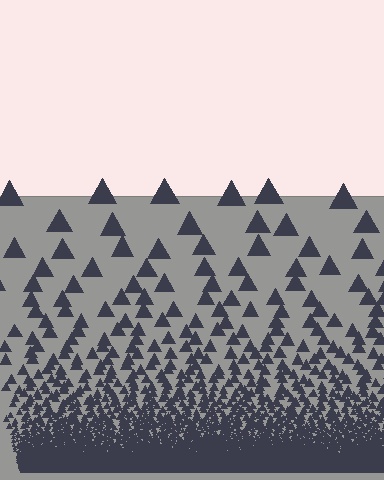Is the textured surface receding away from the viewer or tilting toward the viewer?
The surface appears to tilt toward the viewer. Texture elements get larger and sparser toward the top.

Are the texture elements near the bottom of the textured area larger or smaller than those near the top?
Smaller. The gradient is inverted — elements near the bottom are smaller and denser.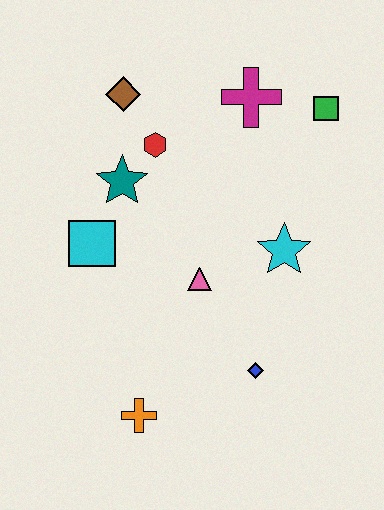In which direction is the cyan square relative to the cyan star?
The cyan square is to the left of the cyan star.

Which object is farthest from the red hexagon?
The orange cross is farthest from the red hexagon.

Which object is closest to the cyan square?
The teal star is closest to the cyan square.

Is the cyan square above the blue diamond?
Yes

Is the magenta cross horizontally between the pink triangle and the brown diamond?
No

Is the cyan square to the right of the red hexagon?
No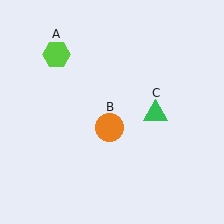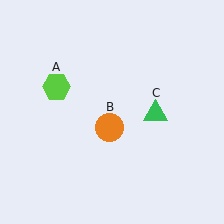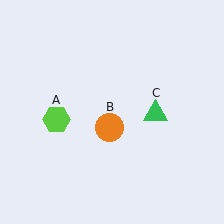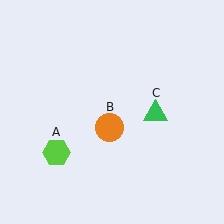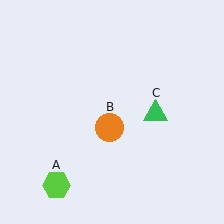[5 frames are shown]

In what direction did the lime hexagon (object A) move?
The lime hexagon (object A) moved down.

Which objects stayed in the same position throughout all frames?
Orange circle (object B) and green triangle (object C) remained stationary.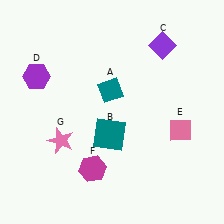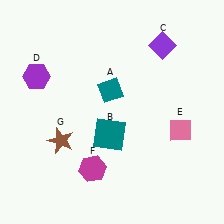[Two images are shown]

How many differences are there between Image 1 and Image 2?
There is 1 difference between the two images.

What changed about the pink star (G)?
In Image 1, G is pink. In Image 2, it changed to brown.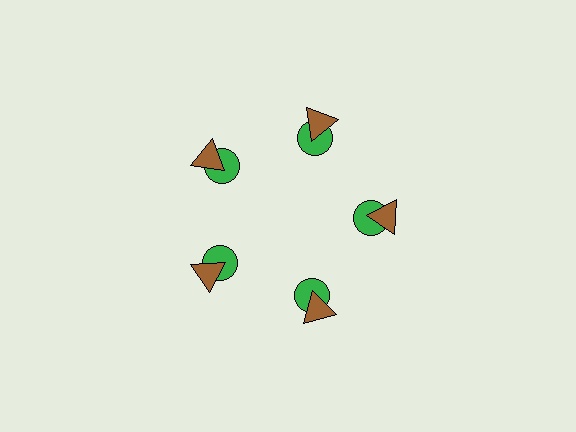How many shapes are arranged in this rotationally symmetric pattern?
There are 10 shapes, arranged in 5 groups of 2.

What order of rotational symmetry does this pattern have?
This pattern has 5-fold rotational symmetry.